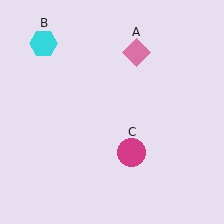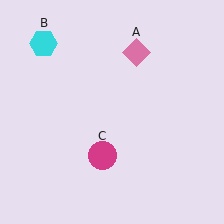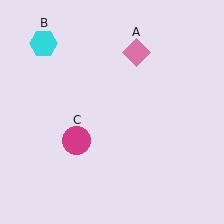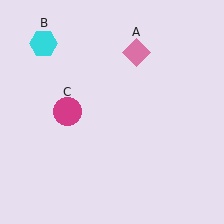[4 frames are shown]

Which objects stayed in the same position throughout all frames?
Pink diamond (object A) and cyan hexagon (object B) remained stationary.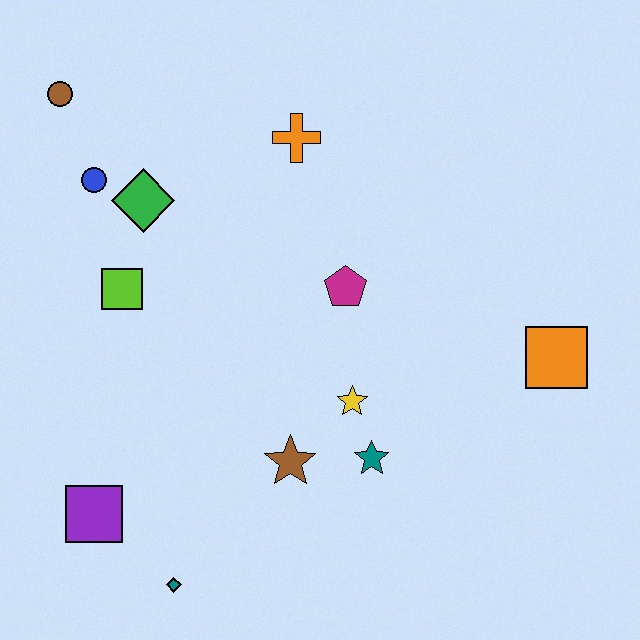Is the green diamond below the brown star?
No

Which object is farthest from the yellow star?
The brown circle is farthest from the yellow star.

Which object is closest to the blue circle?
The green diamond is closest to the blue circle.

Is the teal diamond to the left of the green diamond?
No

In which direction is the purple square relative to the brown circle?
The purple square is below the brown circle.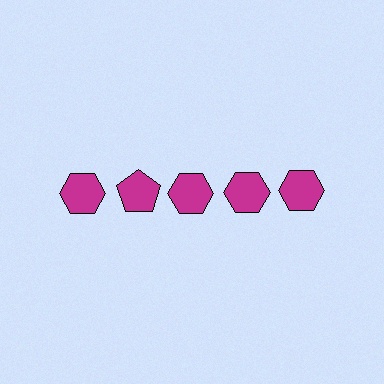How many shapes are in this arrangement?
There are 5 shapes arranged in a grid pattern.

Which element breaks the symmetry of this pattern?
The magenta pentagon in the top row, second from left column breaks the symmetry. All other shapes are magenta hexagons.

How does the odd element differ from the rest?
It has a different shape: pentagon instead of hexagon.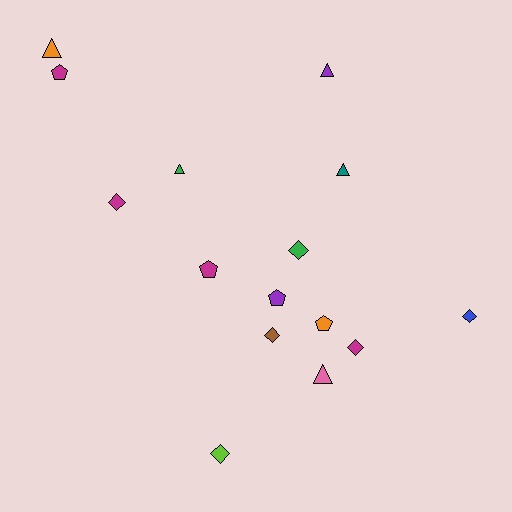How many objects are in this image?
There are 15 objects.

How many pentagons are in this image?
There are 4 pentagons.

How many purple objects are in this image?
There are 2 purple objects.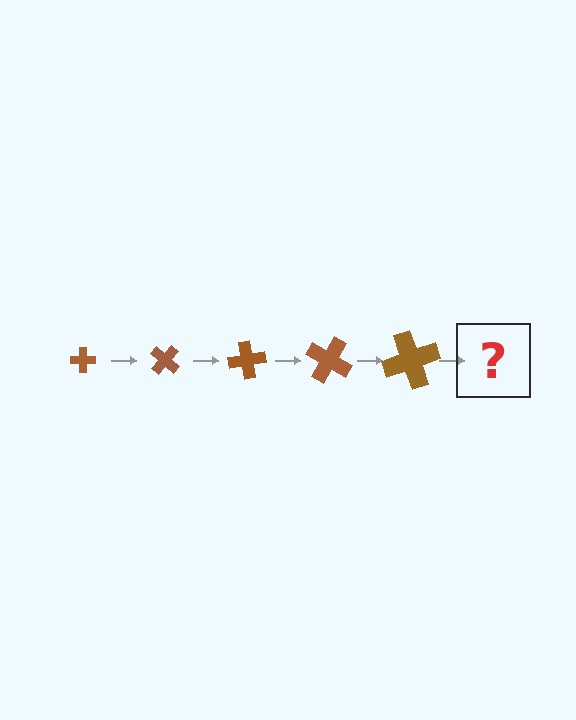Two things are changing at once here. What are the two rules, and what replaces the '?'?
The two rules are that the cross grows larger each step and it rotates 40 degrees each step. The '?' should be a cross, larger than the previous one and rotated 200 degrees from the start.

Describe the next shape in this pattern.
It should be a cross, larger than the previous one and rotated 200 degrees from the start.